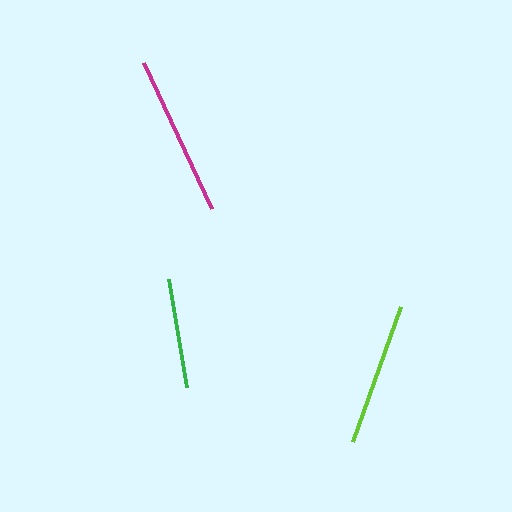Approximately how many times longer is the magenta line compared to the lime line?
The magenta line is approximately 1.1 times the length of the lime line.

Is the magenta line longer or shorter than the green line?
The magenta line is longer than the green line.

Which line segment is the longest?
The magenta line is the longest at approximately 161 pixels.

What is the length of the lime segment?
The lime segment is approximately 143 pixels long.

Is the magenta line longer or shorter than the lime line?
The magenta line is longer than the lime line.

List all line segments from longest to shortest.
From longest to shortest: magenta, lime, green.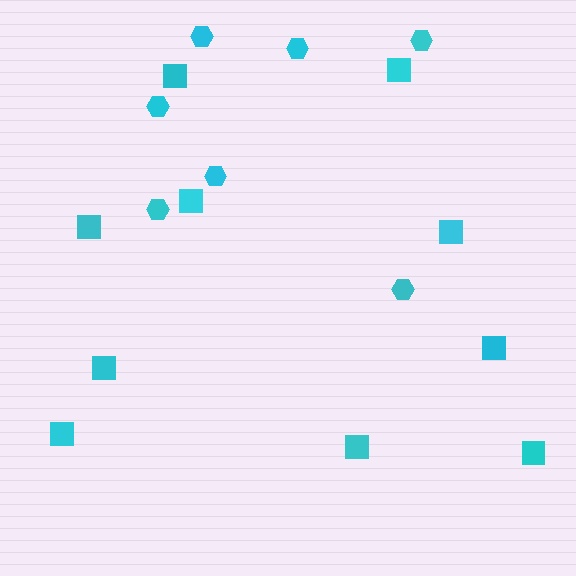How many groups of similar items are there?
There are 2 groups: one group of squares (10) and one group of hexagons (7).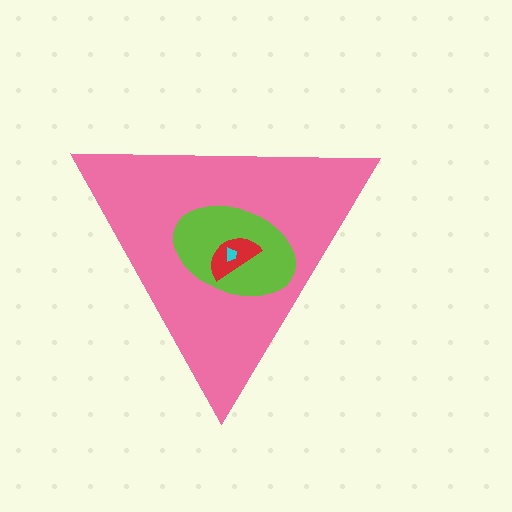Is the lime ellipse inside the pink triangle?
Yes.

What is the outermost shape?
The pink triangle.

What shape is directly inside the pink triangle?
The lime ellipse.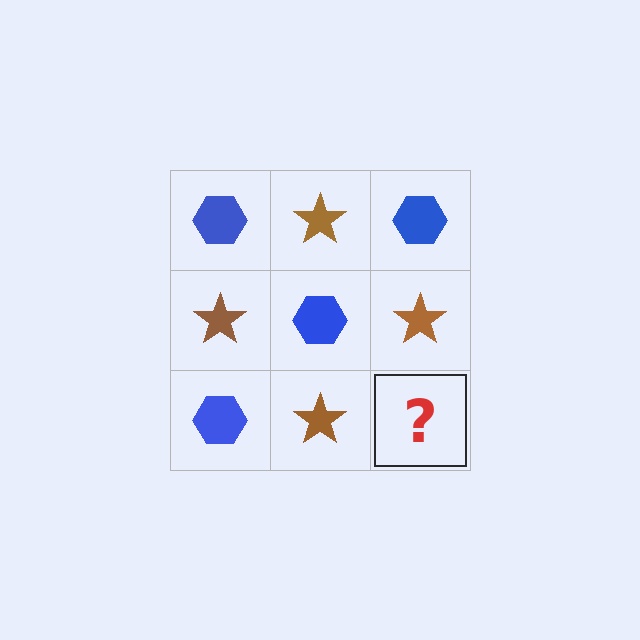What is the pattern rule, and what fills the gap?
The rule is that it alternates blue hexagon and brown star in a checkerboard pattern. The gap should be filled with a blue hexagon.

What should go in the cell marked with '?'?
The missing cell should contain a blue hexagon.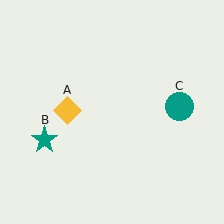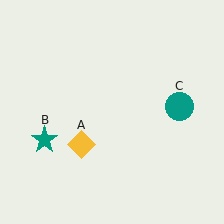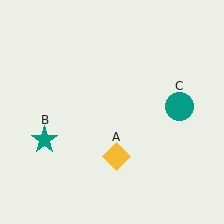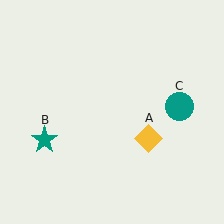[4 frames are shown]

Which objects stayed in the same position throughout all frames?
Teal star (object B) and teal circle (object C) remained stationary.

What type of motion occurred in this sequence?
The yellow diamond (object A) rotated counterclockwise around the center of the scene.